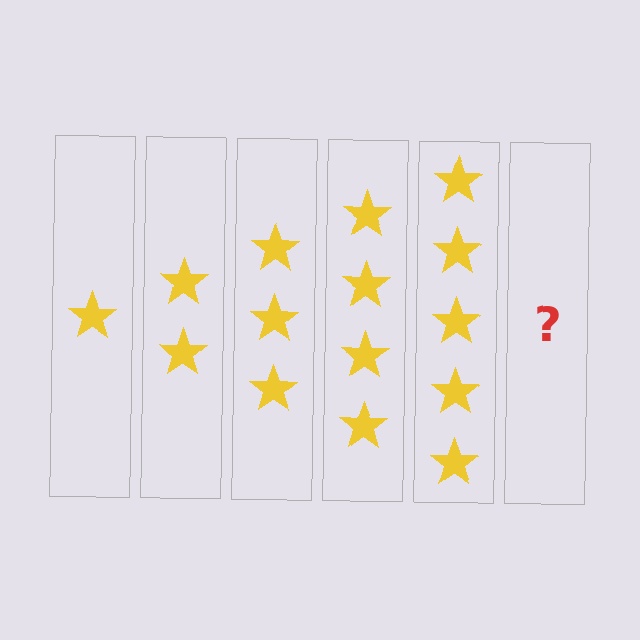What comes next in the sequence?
The next element should be 6 stars.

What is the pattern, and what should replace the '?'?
The pattern is that each step adds one more star. The '?' should be 6 stars.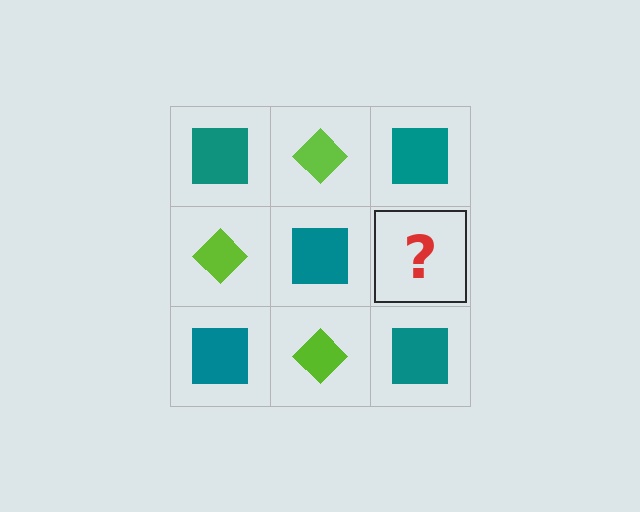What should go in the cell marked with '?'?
The missing cell should contain a lime diamond.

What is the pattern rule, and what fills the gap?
The rule is that it alternates teal square and lime diamond in a checkerboard pattern. The gap should be filled with a lime diamond.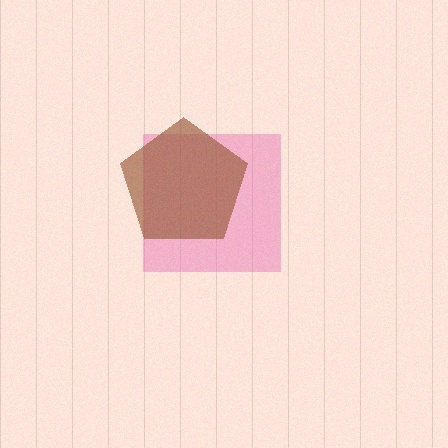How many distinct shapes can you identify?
There are 2 distinct shapes: a pink square, a brown pentagon.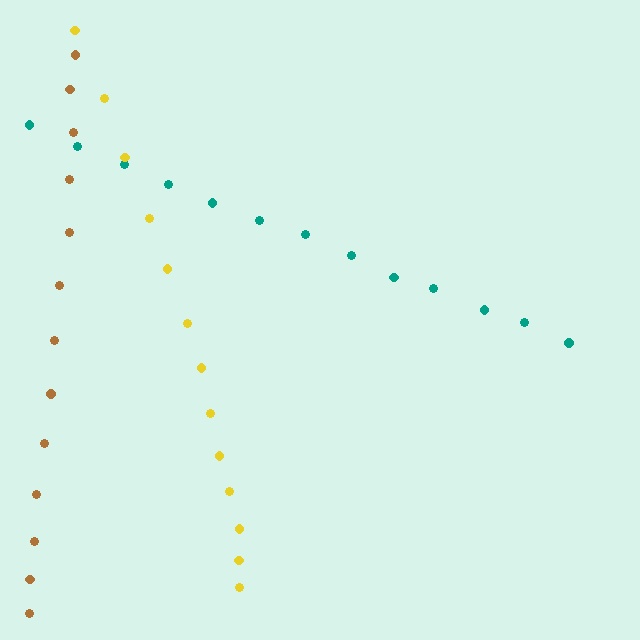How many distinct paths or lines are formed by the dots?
There are 3 distinct paths.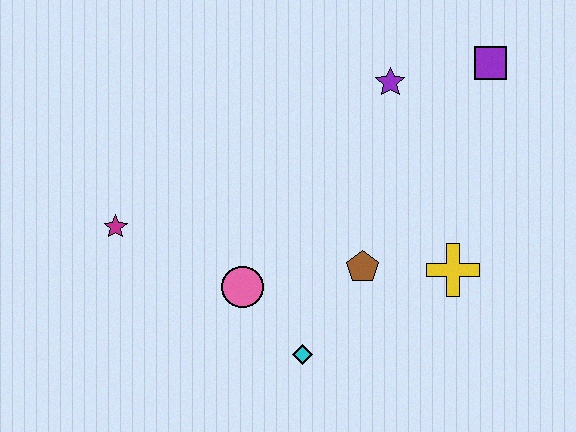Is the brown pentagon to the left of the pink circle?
No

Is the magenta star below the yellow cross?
No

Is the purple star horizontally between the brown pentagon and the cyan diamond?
No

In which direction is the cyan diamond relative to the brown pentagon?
The cyan diamond is below the brown pentagon.